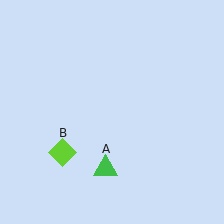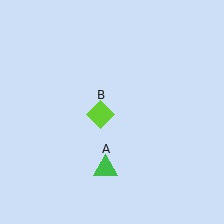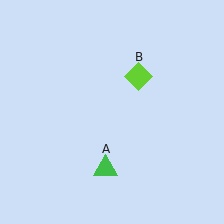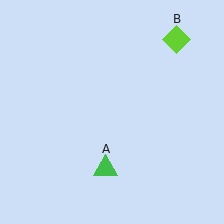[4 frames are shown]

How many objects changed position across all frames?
1 object changed position: lime diamond (object B).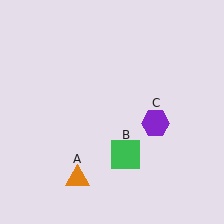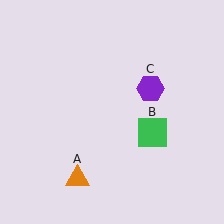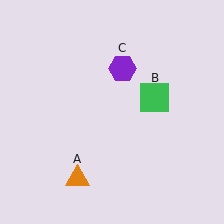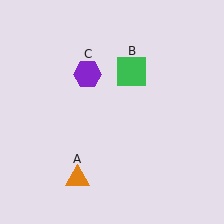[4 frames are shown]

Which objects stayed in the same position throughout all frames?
Orange triangle (object A) remained stationary.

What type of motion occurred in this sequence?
The green square (object B), purple hexagon (object C) rotated counterclockwise around the center of the scene.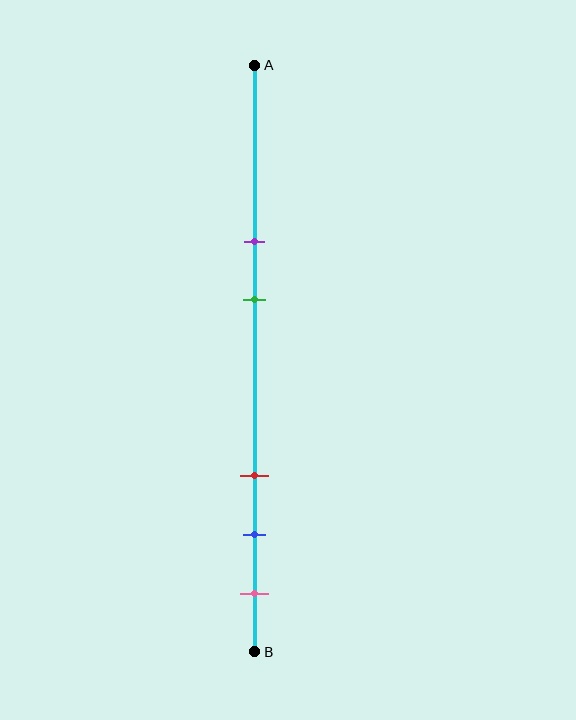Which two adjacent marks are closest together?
The blue and pink marks are the closest adjacent pair.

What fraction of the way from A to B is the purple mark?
The purple mark is approximately 30% (0.3) of the way from A to B.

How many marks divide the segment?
There are 5 marks dividing the segment.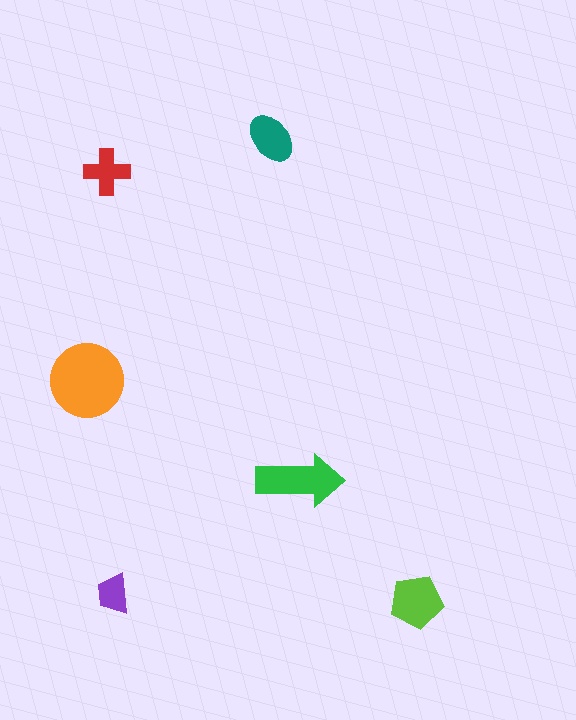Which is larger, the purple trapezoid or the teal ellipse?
The teal ellipse.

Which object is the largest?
The orange circle.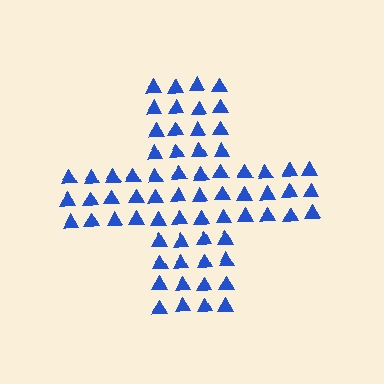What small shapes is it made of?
It is made of small triangles.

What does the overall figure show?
The overall figure shows a cross.